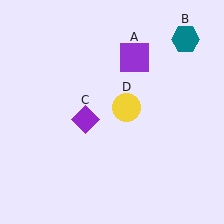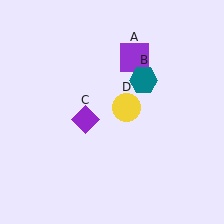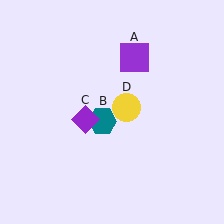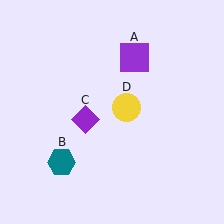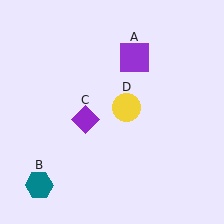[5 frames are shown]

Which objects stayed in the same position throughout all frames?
Purple square (object A) and purple diamond (object C) and yellow circle (object D) remained stationary.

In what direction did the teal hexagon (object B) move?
The teal hexagon (object B) moved down and to the left.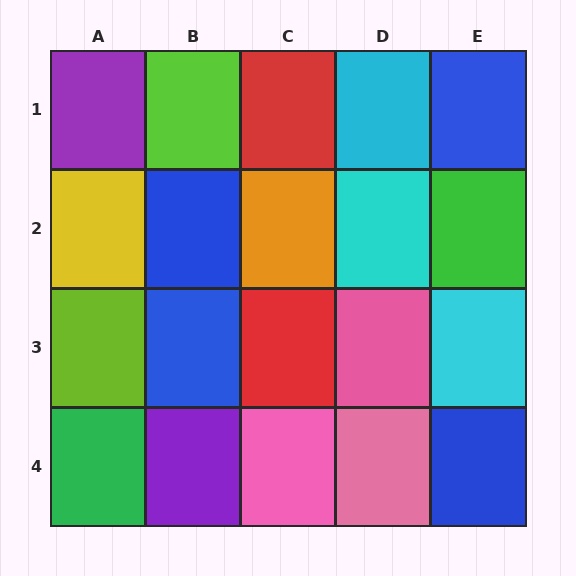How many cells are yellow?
1 cell is yellow.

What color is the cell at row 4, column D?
Pink.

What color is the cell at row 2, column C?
Orange.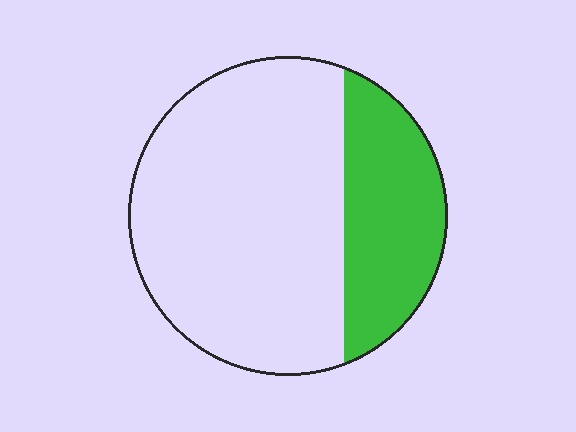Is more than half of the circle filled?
No.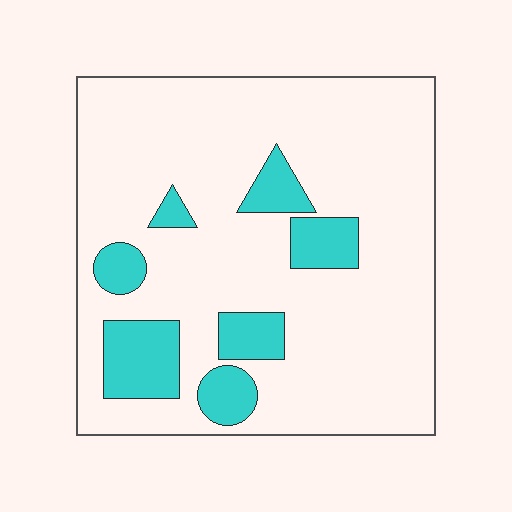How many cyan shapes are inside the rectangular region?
7.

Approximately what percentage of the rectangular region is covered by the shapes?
Approximately 15%.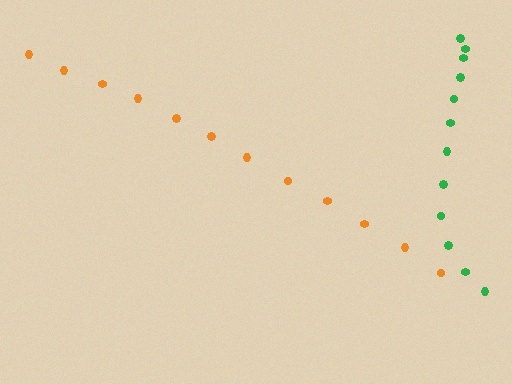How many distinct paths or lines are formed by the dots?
There are 2 distinct paths.